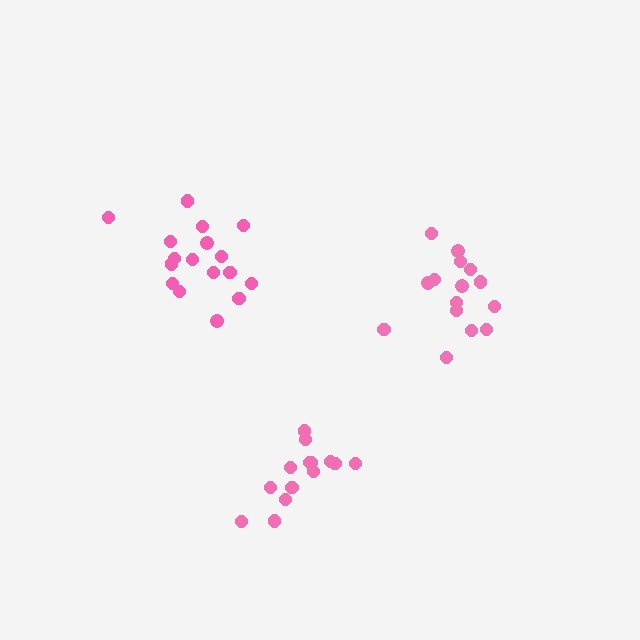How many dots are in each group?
Group 1: 14 dots, Group 2: 15 dots, Group 3: 17 dots (46 total).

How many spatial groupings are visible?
There are 3 spatial groupings.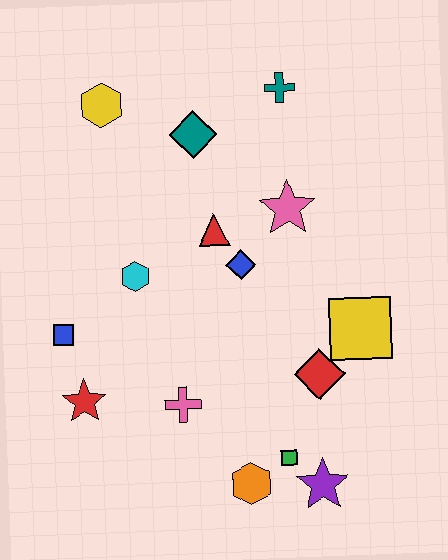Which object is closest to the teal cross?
The teal diamond is closest to the teal cross.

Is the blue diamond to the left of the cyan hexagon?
No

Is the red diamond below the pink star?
Yes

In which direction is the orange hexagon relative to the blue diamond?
The orange hexagon is below the blue diamond.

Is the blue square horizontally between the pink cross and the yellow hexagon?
No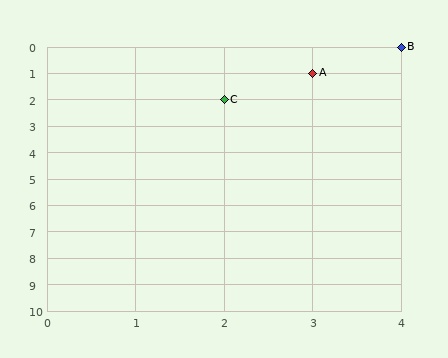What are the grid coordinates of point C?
Point C is at grid coordinates (2, 2).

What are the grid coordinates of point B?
Point B is at grid coordinates (4, 0).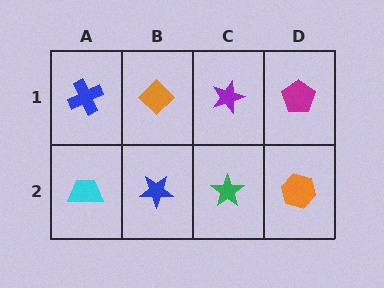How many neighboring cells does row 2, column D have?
2.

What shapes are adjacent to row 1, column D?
An orange hexagon (row 2, column D), a purple star (row 1, column C).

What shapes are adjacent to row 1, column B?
A blue star (row 2, column B), a blue cross (row 1, column A), a purple star (row 1, column C).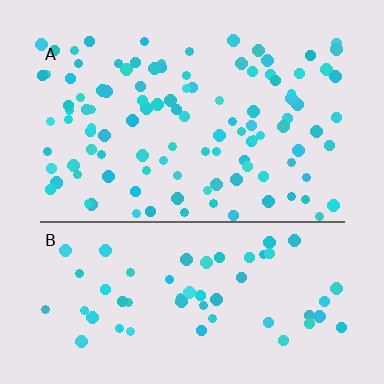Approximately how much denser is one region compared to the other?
Approximately 1.9× — region A over region B.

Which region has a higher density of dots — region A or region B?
A (the top).